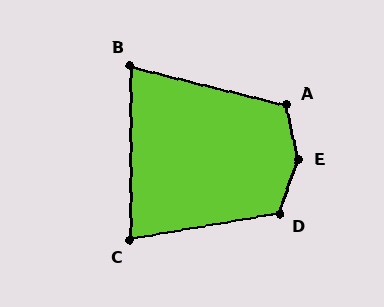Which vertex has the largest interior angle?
E, at approximately 149 degrees.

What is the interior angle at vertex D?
Approximately 119 degrees (obtuse).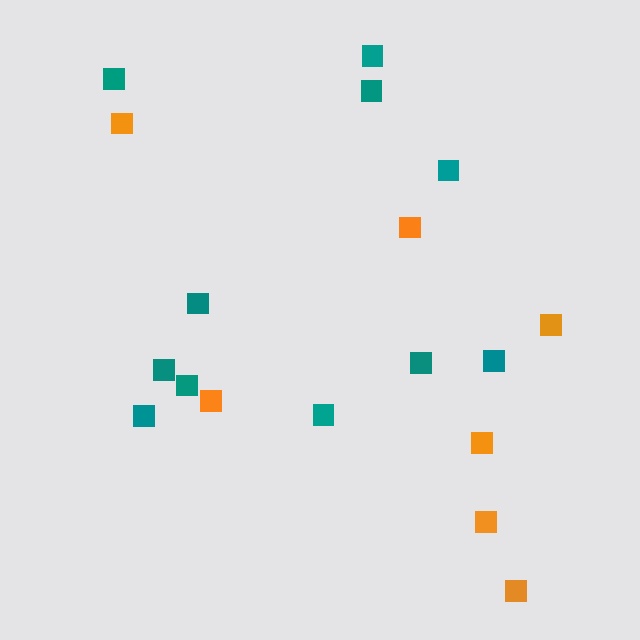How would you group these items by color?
There are 2 groups: one group of teal squares (11) and one group of orange squares (7).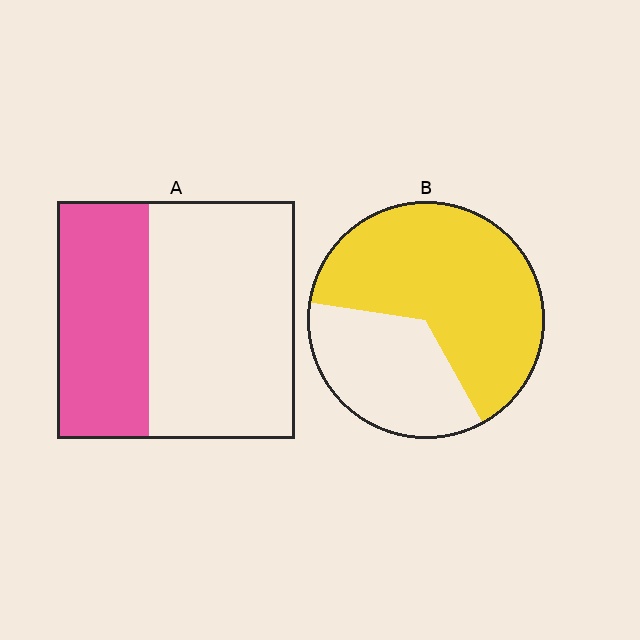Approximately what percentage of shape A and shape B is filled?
A is approximately 40% and B is approximately 65%.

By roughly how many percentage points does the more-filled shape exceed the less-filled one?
By roughly 25 percentage points (B over A).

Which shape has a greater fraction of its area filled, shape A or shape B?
Shape B.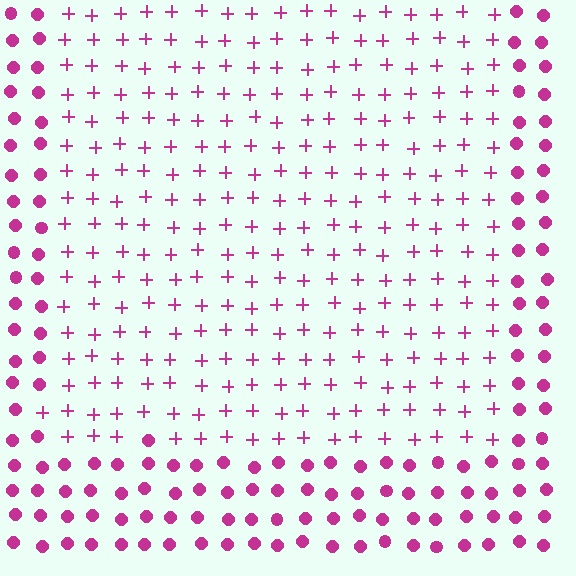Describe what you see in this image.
The image is filled with small magenta elements arranged in a uniform grid. A rectangle-shaped region contains plus signs, while the surrounding area contains circles. The boundary is defined purely by the change in element shape.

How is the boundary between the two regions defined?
The boundary is defined by a change in element shape: plus signs inside vs. circles outside. All elements share the same color and spacing.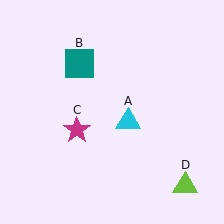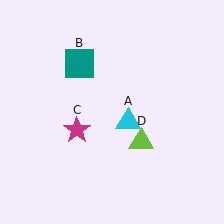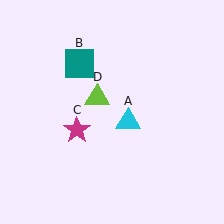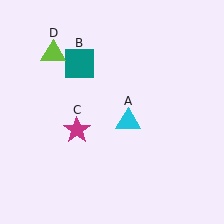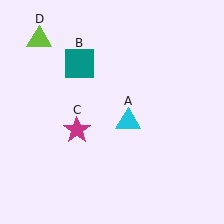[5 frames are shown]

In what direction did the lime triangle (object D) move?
The lime triangle (object D) moved up and to the left.